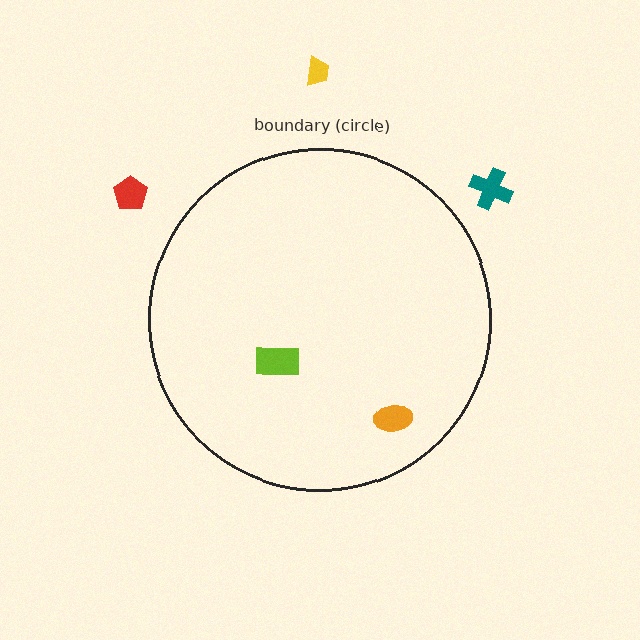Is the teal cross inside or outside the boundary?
Outside.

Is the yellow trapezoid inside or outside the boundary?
Outside.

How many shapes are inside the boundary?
2 inside, 3 outside.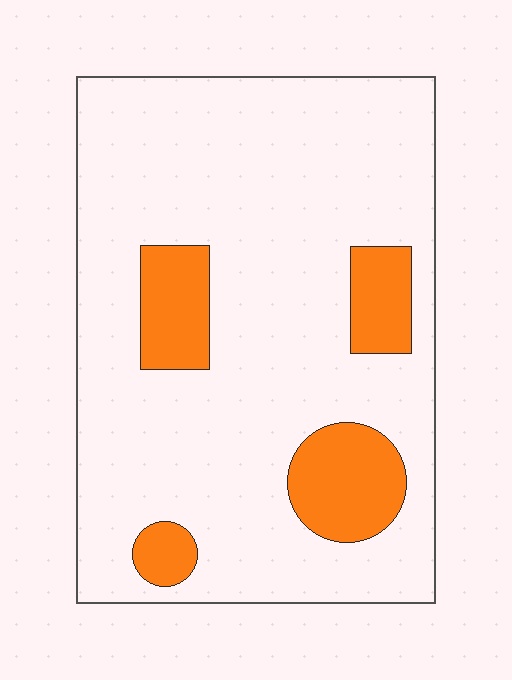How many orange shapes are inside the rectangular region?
4.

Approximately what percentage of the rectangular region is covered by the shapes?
Approximately 15%.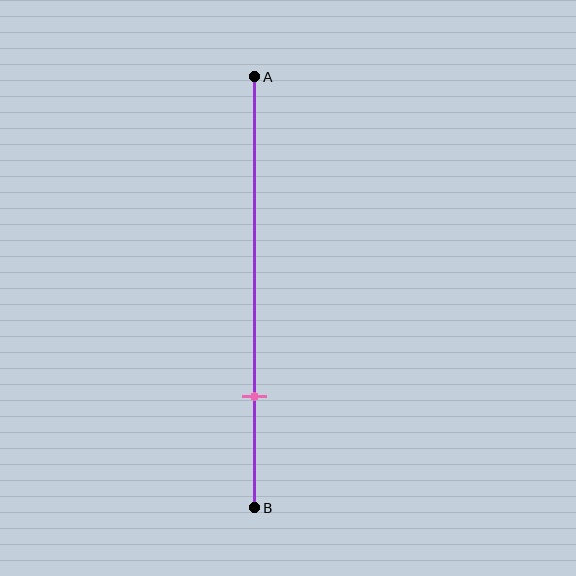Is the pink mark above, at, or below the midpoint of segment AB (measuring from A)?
The pink mark is below the midpoint of segment AB.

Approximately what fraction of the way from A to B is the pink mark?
The pink mark is approximately 75% of the way from A to B.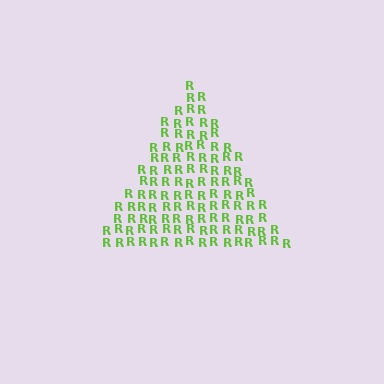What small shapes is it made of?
It is made of small letter R's.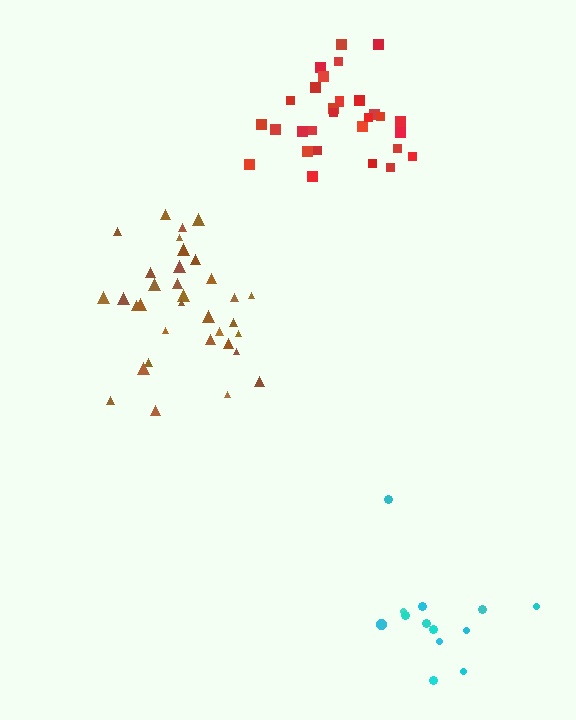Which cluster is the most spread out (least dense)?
Brown.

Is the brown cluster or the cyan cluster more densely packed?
Cyan.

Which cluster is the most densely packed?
Red.